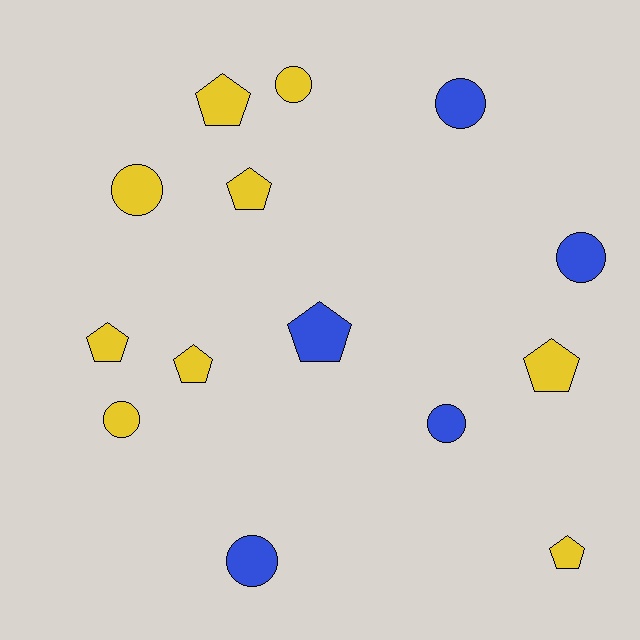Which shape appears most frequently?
Pentagon, with 7 objects.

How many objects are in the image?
There are 14 objects.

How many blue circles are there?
There are 4 blue circles.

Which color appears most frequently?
Yellow, with 9 objects.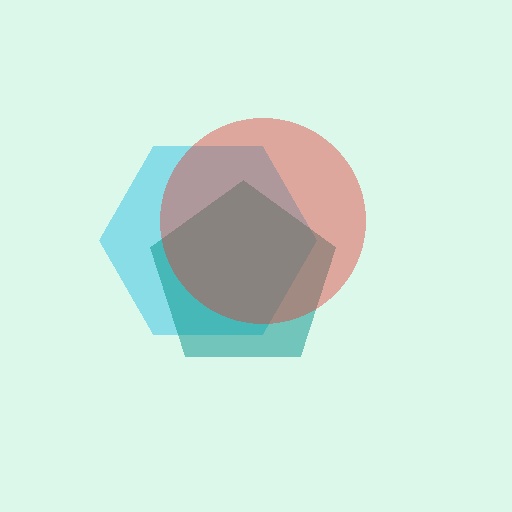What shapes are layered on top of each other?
The layered shapes are: a cyan hexagon, a teal pentagon, a red circle.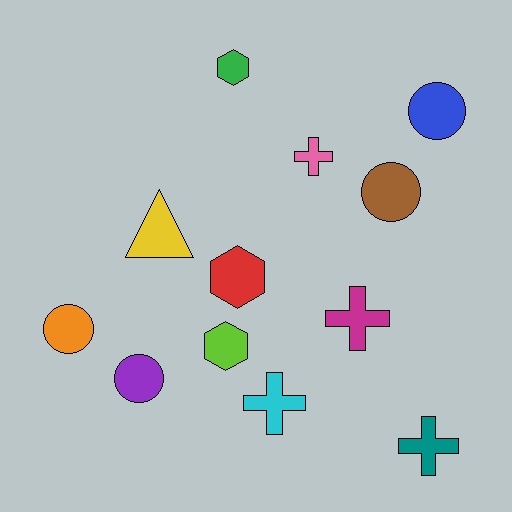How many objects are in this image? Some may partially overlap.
There are 12 objects.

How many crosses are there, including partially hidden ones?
There are 4 crosses.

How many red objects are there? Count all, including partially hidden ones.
There is 1 red object.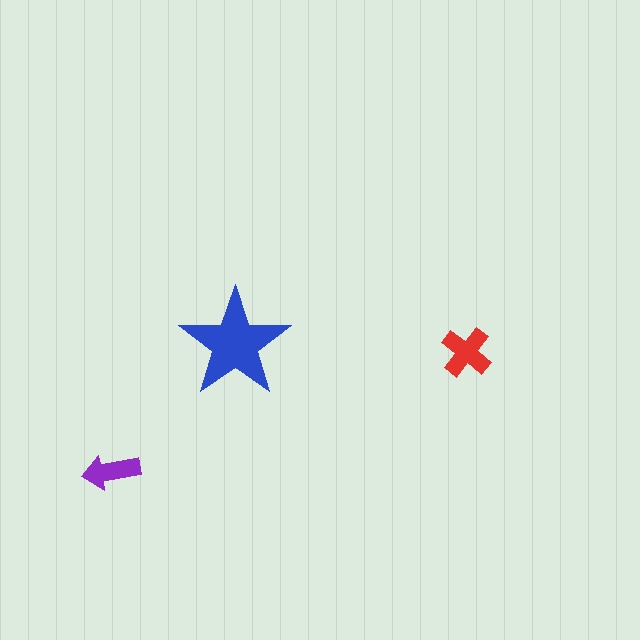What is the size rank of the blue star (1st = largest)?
1st.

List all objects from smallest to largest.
The purple arrow, the red cross, the blue star.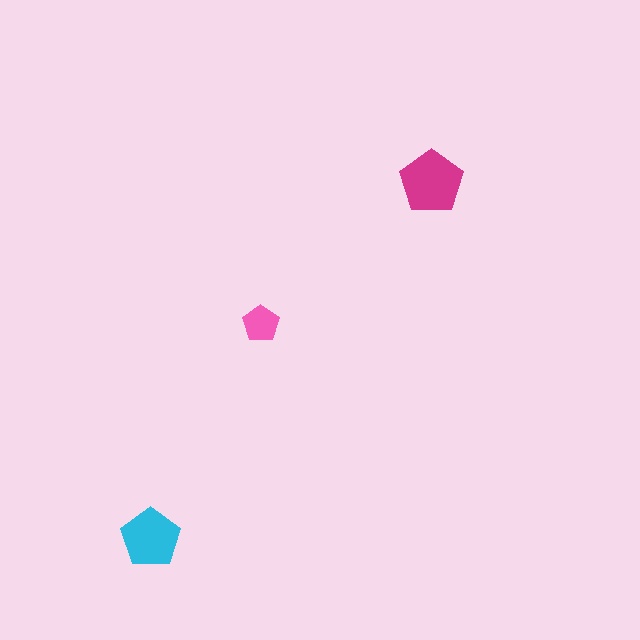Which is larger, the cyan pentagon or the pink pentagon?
The cyan one.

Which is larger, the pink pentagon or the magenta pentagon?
The magenta one.